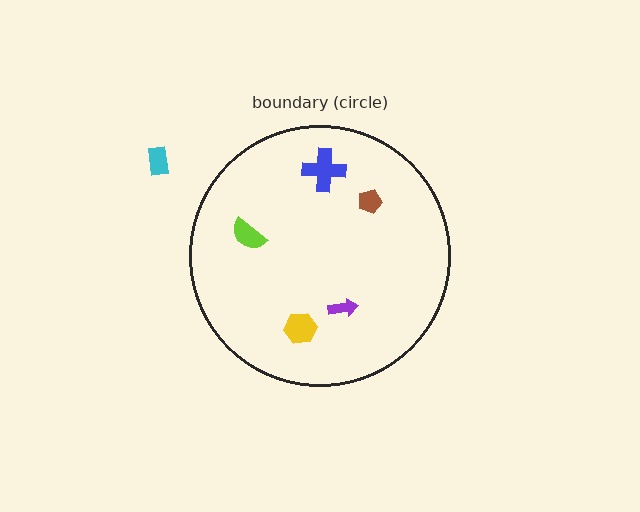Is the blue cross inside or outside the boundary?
Inside.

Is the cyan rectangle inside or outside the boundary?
Outside.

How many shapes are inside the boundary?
5 inside, 1 outside.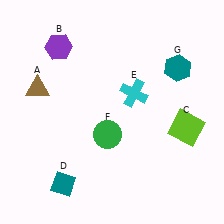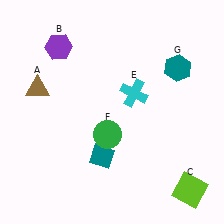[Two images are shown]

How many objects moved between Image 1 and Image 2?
2 objects moved between the two images.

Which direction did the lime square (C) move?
The lime square (C) moved down.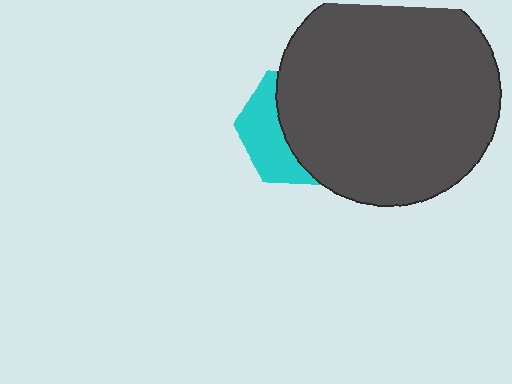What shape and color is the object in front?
The object in front is a dark gray circle.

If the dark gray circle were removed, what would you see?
You would see the complete cyan hexagon.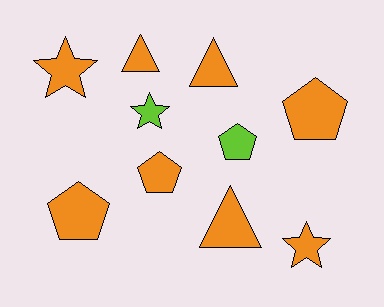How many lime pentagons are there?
There is 1 lime pentagon.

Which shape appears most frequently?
Pentagon, with 4 objects.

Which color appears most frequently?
Orange, with 8 objects.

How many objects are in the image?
There are 10 objects.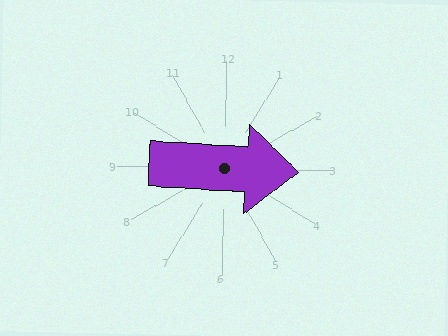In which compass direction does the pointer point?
East.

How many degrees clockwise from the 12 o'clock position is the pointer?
Approximately 92 degrees.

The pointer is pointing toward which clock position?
Roughly 3 o'clock.